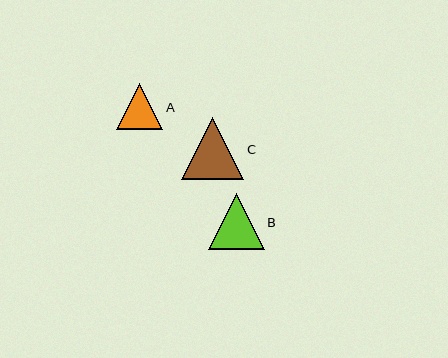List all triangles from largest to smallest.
From largest to smallest: C, B, A.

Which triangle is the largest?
Triangle C is the largest with a size of approximately 62 pixels.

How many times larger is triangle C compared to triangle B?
Triangle C is approximately 1.1 times the size of triangle B.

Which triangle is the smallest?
Triangle A is the smallest with a size of approximately 46 pixels.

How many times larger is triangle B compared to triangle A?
Triangle B is approximately 1.2 times the size of triangle A.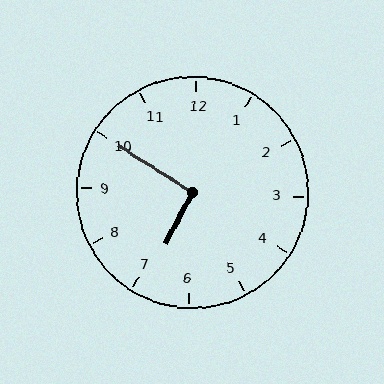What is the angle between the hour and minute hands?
Approximately 95 degrees.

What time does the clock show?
6:50.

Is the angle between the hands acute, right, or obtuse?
It is right.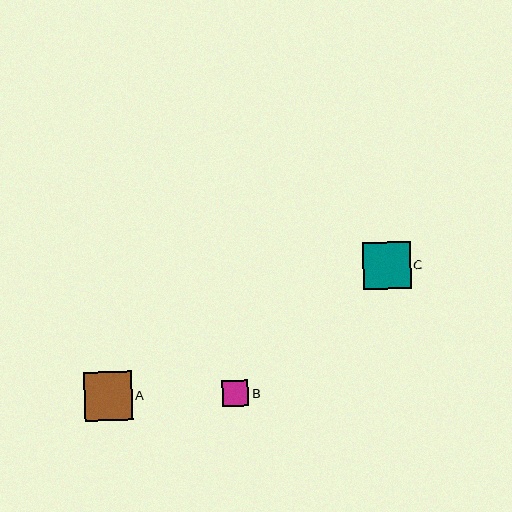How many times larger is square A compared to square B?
Square A is approximately 1.8 times the size of square B.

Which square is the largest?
Square A is the largest with a size of approximately 48 pixels.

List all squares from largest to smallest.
From largest to smallest: A, C, B.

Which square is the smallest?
Square B is the smallest with a size of approximately 26 pixels.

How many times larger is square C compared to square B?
Square C is approximately 1.8 times the size of square B.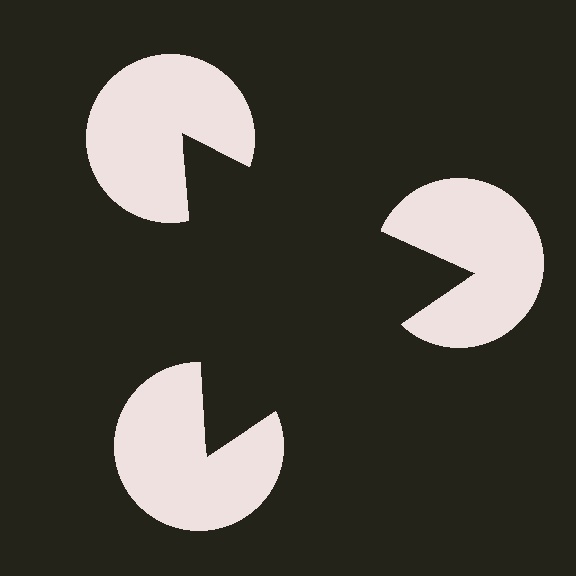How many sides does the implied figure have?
3 sides.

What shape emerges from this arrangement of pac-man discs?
An illusory triangle — its edges are inferred from the aligned wedge cuts in the pac-man discs, not physically drawn.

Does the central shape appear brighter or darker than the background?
It typically appears slightly darker than the background, even though no actual brightness change is drawn.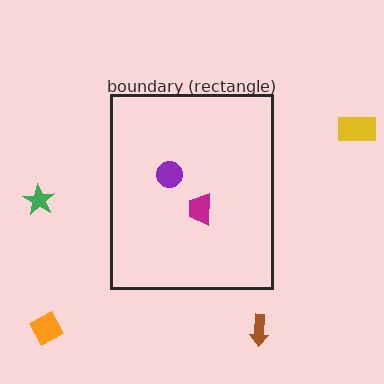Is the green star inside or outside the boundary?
Outside.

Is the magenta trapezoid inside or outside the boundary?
Inside.